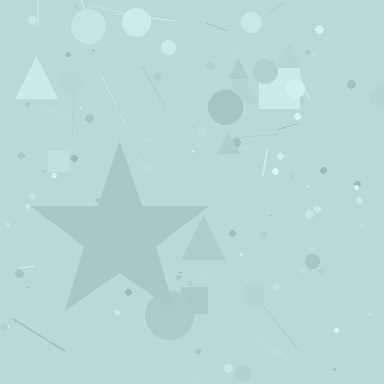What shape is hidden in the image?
A star is hidden in the image.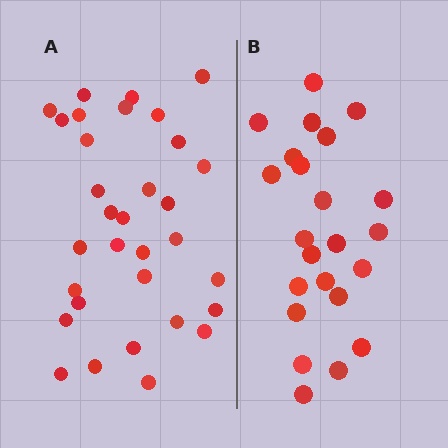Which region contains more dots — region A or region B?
Region A (the left region) has more dots.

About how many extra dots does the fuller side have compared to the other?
Region A has roughly 8 or so more dots than region B.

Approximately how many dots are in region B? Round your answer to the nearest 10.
About 20 dots. (The exact count is 23, which rounds to 20.)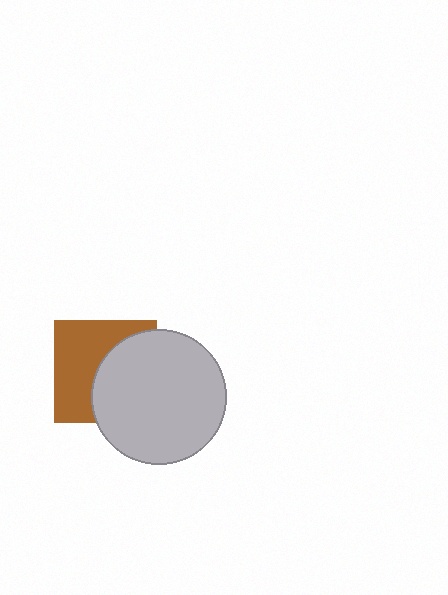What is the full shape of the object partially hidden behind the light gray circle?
The partially hidden object is a brown square.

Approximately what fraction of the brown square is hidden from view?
Roughly 48% of the brown square is hidden behind the light gray circle.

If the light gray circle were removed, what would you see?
You would see the complete brown square.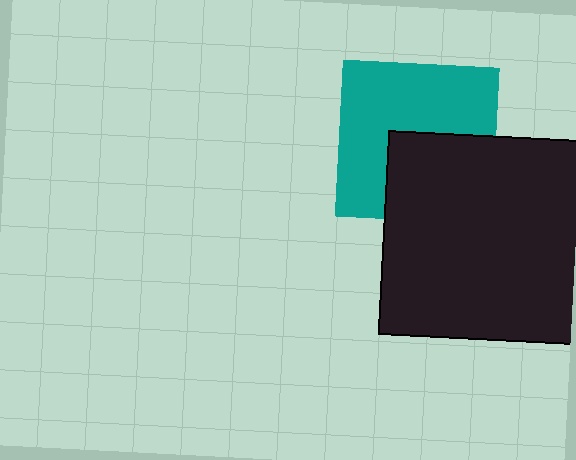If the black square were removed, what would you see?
You would see the complete teal square.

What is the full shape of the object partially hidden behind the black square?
The partially hidden object is a teal square.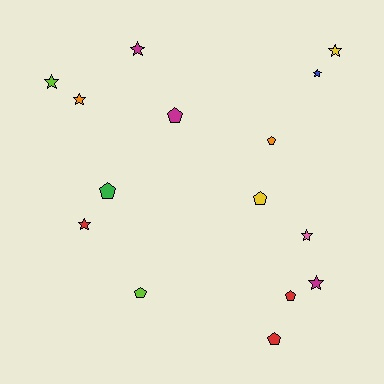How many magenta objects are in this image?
There are 3 magenta objects.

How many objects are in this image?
There are 15 objects.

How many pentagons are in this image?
There are 7 pentagons.